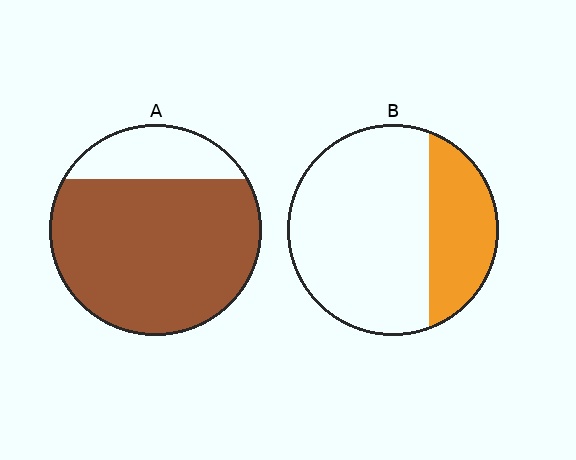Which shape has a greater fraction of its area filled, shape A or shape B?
Shape A.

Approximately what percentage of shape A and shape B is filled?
A is approximately 80% and B is approximately 30%.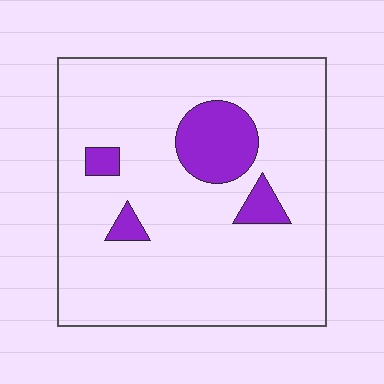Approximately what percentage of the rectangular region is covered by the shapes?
Approximately 15%.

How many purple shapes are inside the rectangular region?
4.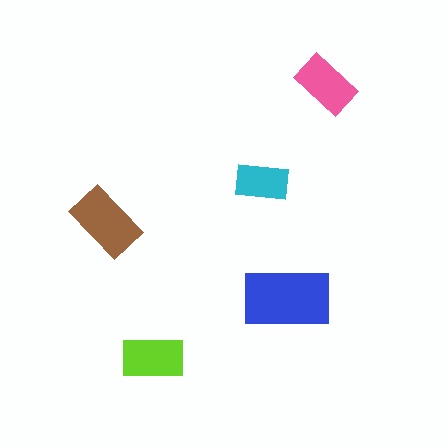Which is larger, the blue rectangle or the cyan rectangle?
The blue one.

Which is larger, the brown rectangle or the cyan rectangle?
The brown one.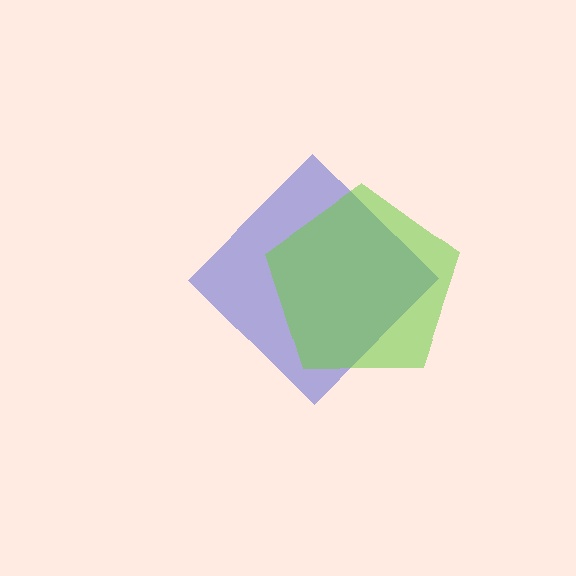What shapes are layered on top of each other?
The layered shapes are: a blue diamond, a lime pentagon.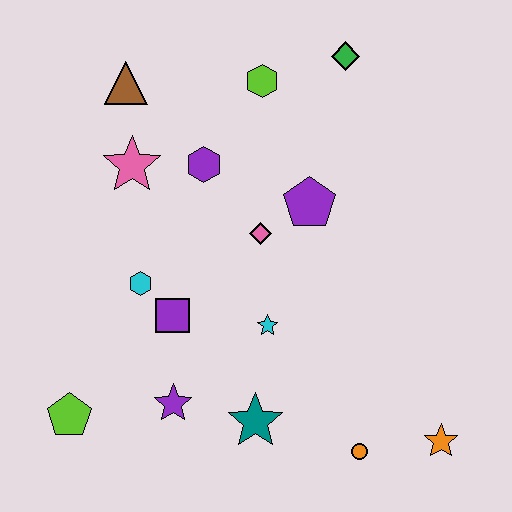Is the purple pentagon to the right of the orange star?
No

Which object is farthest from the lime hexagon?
The orange star is farthest from the lime hexagon.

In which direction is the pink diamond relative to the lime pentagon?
The pink diamond is to the right of the lime pentagon.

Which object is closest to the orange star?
The orange circle is closest to the orange star.